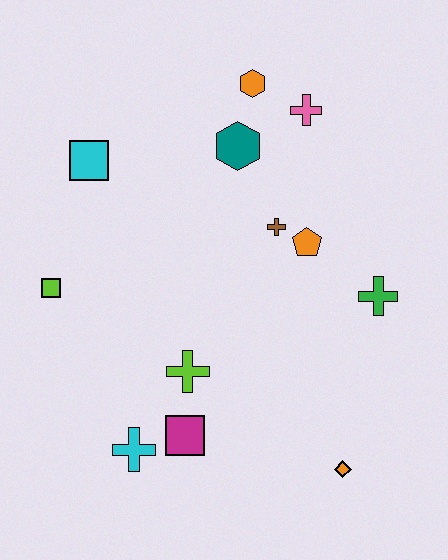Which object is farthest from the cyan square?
The orange diamond is farthest from the cyan square.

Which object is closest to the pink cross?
The orange hexagon is closest to the pink cross.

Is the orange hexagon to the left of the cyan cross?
No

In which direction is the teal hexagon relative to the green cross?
The teal hexagon is above the green cross.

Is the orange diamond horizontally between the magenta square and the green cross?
Yes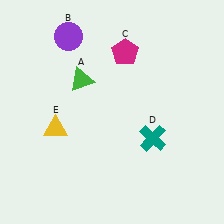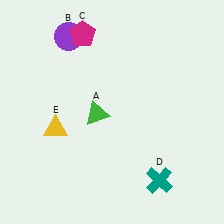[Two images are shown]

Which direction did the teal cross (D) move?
The teal cross (D) moved down.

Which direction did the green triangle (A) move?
The green triangle (A) moved down.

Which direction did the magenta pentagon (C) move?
The magenta pentagon (C) moved left.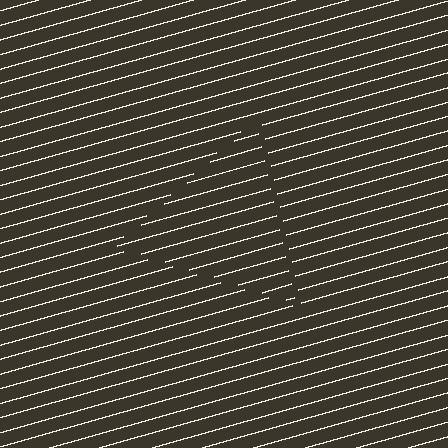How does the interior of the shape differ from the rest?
The interior of the shape contains the same grating, shifted by half a period — the contour is defined by the phase discontinuity where line-ends from the inner and outer gratings abut.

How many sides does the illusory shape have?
3 sides — the line-ends trace a triangle.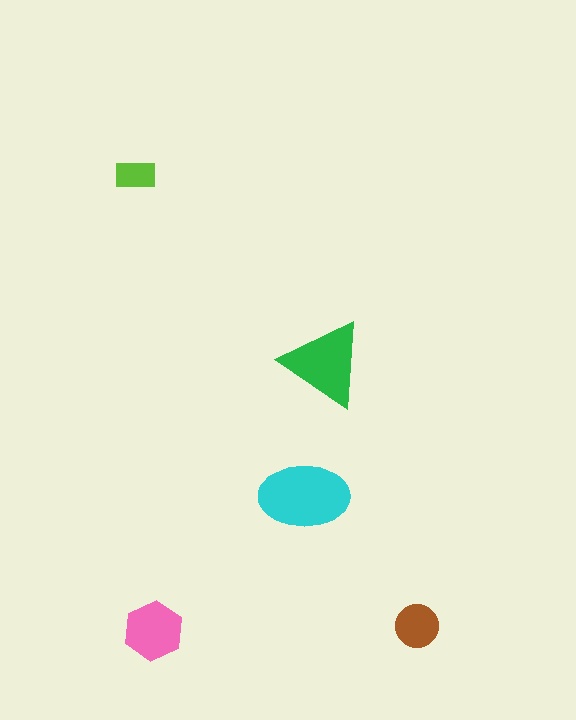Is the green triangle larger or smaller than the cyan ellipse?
Smaller.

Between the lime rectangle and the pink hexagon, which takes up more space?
The pink hexagon.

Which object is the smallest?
The lime rectangle.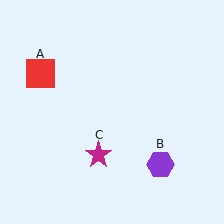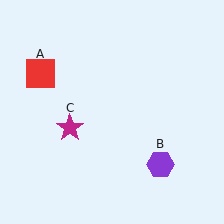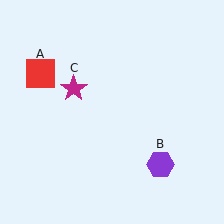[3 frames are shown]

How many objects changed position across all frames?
1 object changed position: magenta star (object C).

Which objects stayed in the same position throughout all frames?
Red square (object A) and purple hexagon (object B) remained stationary.